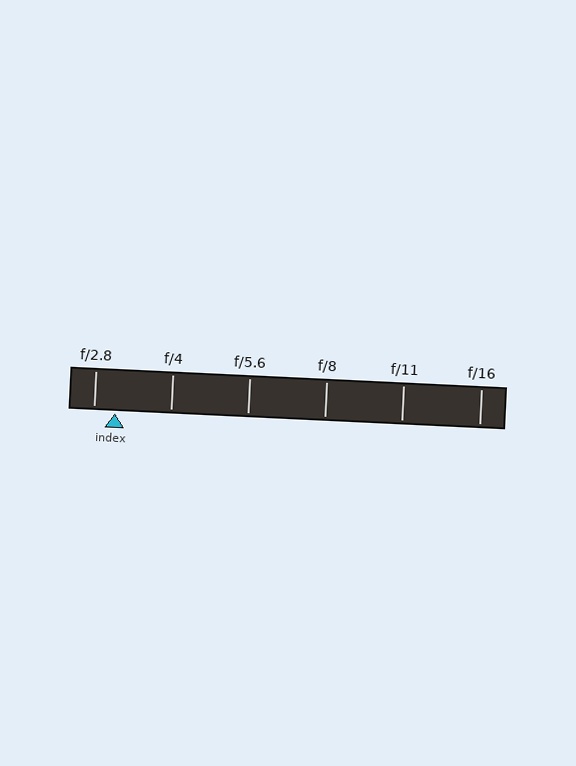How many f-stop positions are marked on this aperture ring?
There are 6 f-stop positions marked.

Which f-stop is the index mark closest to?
The index mark is closest to f/2.8.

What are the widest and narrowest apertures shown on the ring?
The widest aperture shown is f/2.8 and the narrowest is f/16.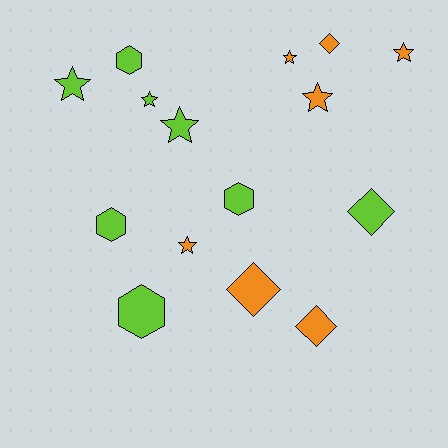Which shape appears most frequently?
Star, with 7 objects.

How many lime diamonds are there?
There is 1 lime diamond.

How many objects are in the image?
There are 15 objects.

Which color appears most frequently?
Lime, with 8 objects.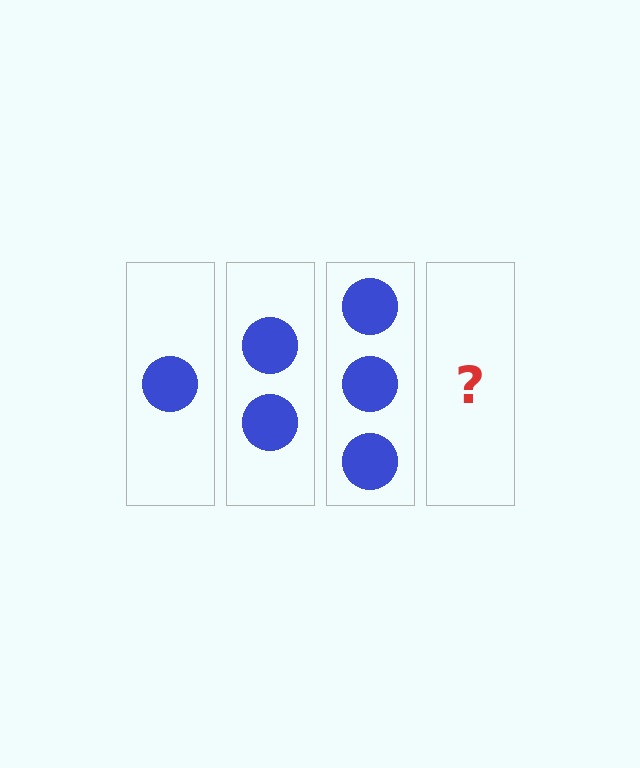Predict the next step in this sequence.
The next step is 4 circles.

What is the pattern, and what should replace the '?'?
The pattern is that each step adds one more circle. The '?' should be 4 circles.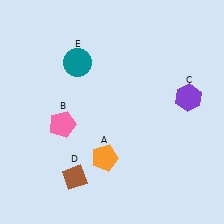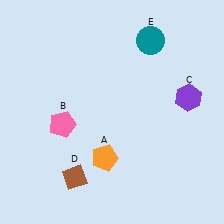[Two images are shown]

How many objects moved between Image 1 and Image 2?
1 object moved between the two images.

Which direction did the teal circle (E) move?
The teal circle (E) moved right.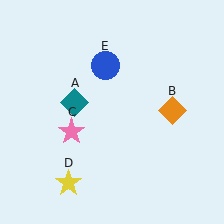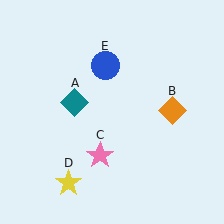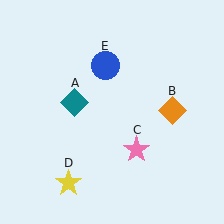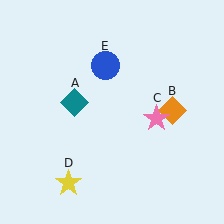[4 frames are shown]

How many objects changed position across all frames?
1 object changed position: pink star (object C).